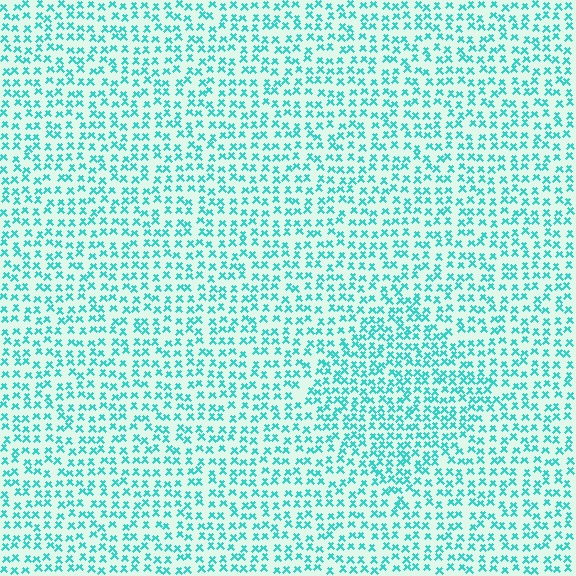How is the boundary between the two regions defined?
The boundary is defined by a change in element density (approximately 1.5x ratio). All elements are the same color, size, and shape.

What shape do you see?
I see a diamond.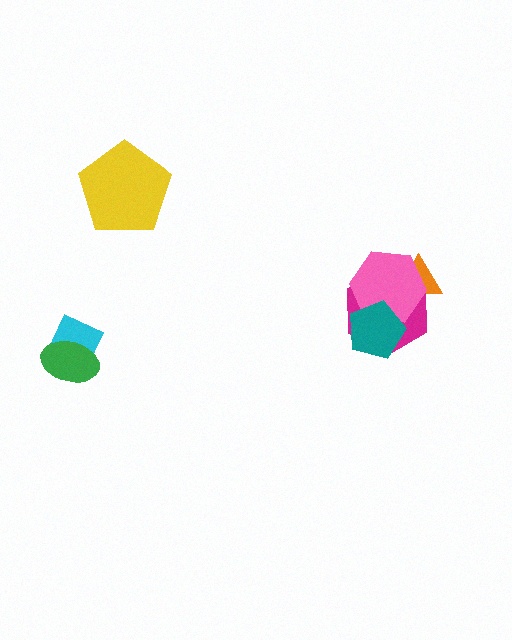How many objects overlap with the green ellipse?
1 object overlaps with the green ellipse.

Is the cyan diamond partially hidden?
Yes, it is partially covered by another shape.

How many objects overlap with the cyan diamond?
1 object overlaps with the cyan diamond.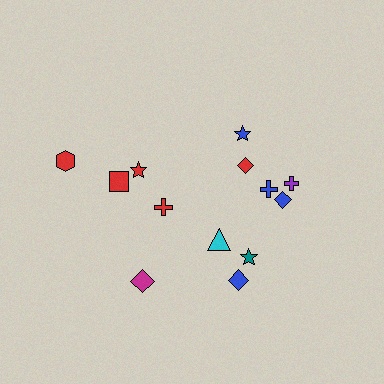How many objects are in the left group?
There are 5 objects.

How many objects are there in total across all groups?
There are 13 objects.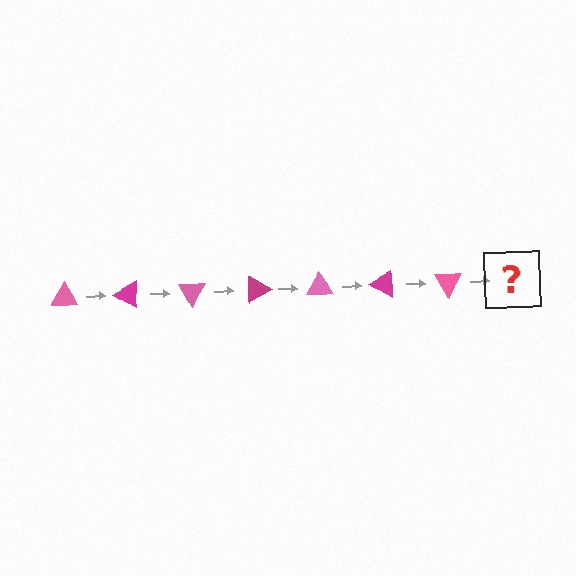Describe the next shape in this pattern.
It should be a magenta triangle, rotated 210 degrees from the start.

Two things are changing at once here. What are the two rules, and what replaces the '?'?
The two rules are that it rotates 30 degrees each step and the color cycles through pink and magenta. The '?' should be a magenta triangle, rotated 210 degrees from the start.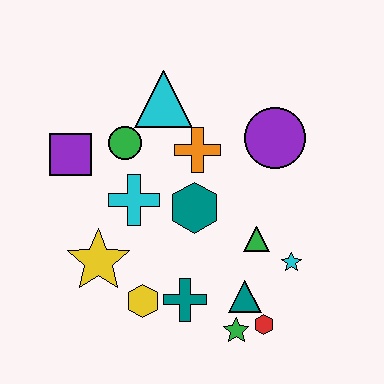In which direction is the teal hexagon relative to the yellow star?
The teal hexagon is to the right of the yellow star.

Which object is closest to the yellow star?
The yellow hexagon is closest to the yellow star.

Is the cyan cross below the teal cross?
No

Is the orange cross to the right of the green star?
No